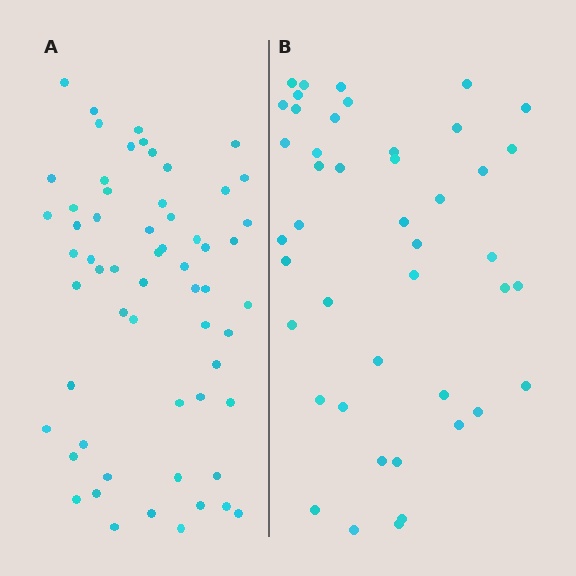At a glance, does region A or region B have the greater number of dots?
Region A (the left region) has more dots.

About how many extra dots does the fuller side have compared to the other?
Region A has approximately 15 more dots than region B.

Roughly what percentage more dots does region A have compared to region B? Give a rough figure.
About 35% more.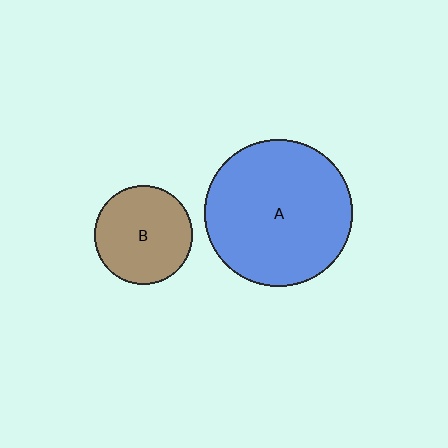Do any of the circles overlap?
No, none of the circles overlap.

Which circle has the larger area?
Circle A (blue).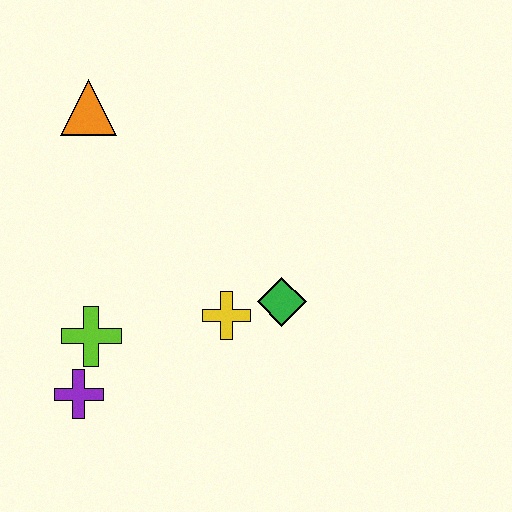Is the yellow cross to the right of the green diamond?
No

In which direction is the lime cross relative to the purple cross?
The lime cross is above the purple cross.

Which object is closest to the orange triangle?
The lime cross is closest to the orange triangle.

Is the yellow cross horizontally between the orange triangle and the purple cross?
No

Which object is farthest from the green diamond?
The orange triangle is farthest from the green diamond.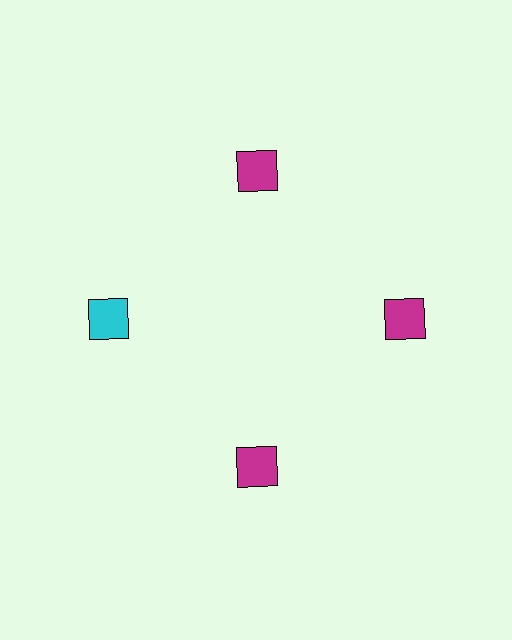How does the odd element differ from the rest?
It has a different color: cyan instead of magenta.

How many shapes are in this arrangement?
There are 4 shapes arranged in a ring pattern.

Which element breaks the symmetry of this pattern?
The cyan square at roughly the 9 o'clock position breaks the symmetry. All other shapes are magenta squares.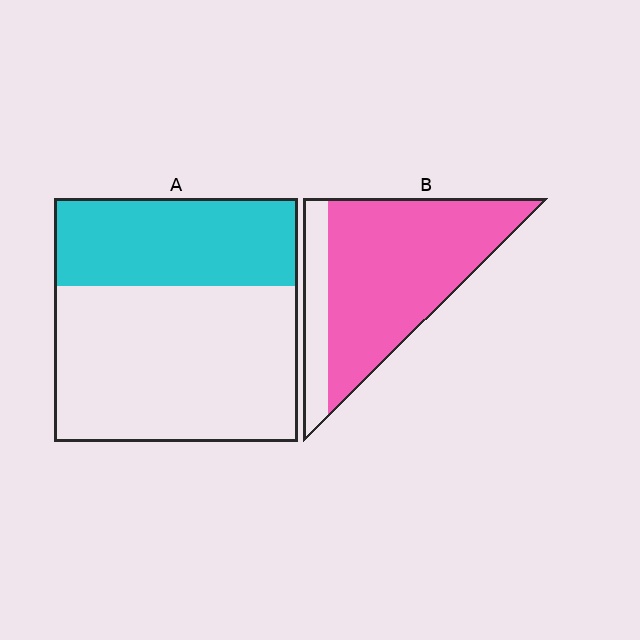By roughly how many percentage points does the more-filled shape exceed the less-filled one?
By roughly 45 percentage points (B over A).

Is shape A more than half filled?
No.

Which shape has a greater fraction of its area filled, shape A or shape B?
Shape B.